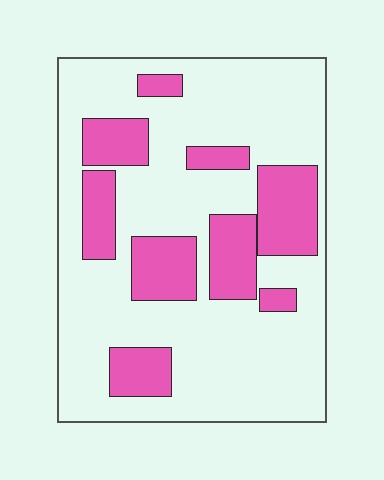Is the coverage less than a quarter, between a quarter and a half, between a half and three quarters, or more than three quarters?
Between a quarter and a half.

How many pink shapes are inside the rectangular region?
9.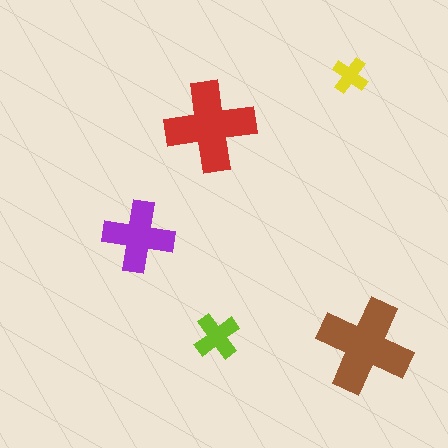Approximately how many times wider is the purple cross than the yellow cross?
About 2 times wider.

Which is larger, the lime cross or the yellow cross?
The lime one.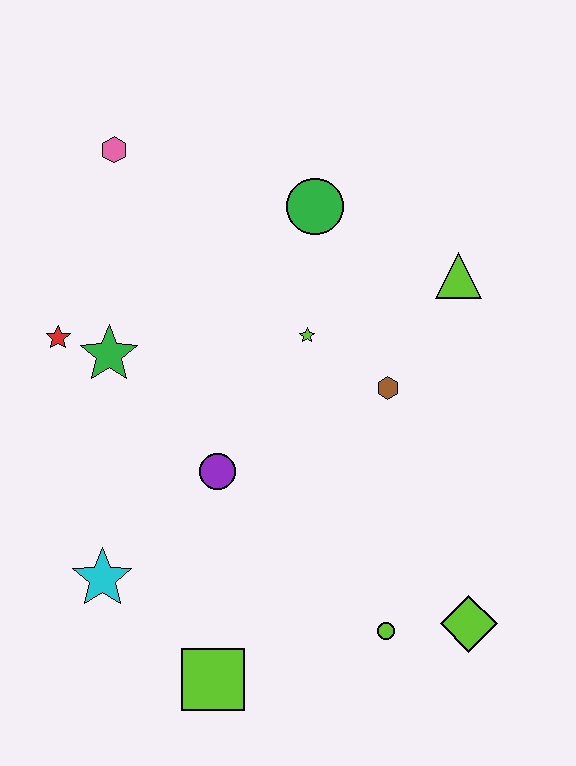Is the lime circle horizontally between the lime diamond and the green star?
Yes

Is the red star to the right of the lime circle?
No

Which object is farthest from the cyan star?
The lime triangle is farthest from the cyan star.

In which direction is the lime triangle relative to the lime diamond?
The lime triangle is above the lime diamond.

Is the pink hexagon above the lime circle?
Yes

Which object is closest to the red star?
The green star is closest to the red star.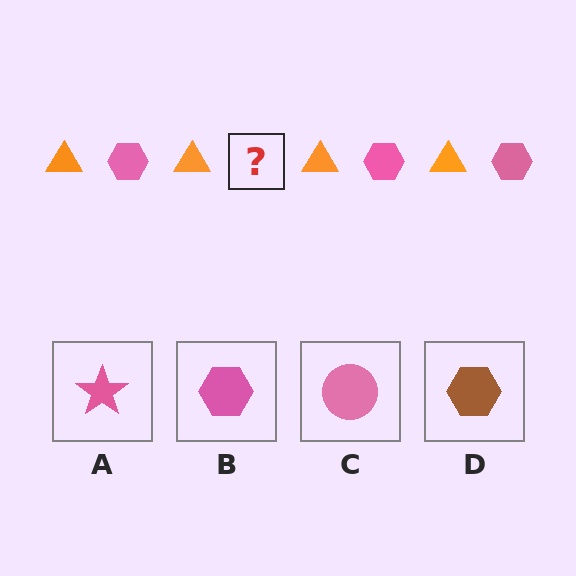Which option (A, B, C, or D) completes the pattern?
B.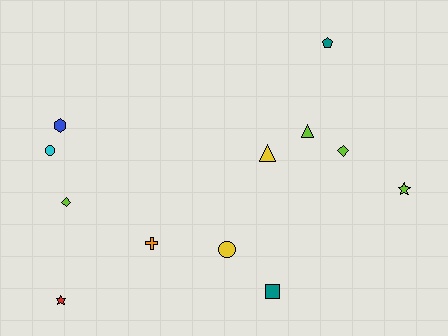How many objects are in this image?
There are 12 objects.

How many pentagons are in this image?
There is 1 pentagon.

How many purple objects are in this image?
There are no purple objects.